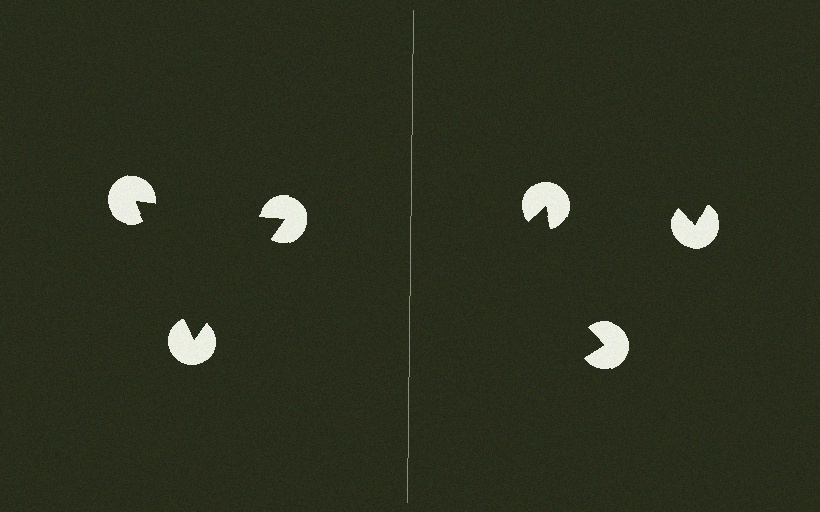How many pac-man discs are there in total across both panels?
6 — 3 on each side.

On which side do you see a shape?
An illusory triangle appears on the left side. On the right side the wedge cuts are rotated, so no coherent shape forms.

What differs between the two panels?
The pac-man discs are positioned identically on both sides; only the wedge orientations differ. On the left they align to a triangle; on the right they are misaligned.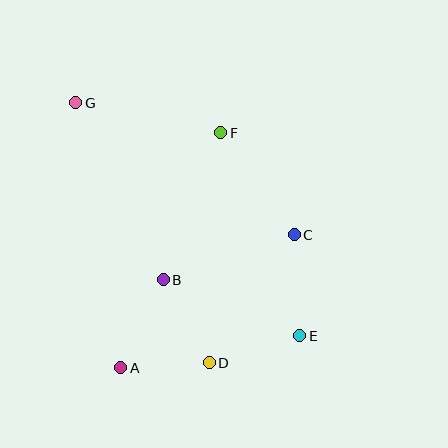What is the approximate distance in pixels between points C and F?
The distance between C and F is approximately 126 pixels.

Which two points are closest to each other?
Points A and D are closest to each other.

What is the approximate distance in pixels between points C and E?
The distance between C and E is approximately 101 pixels.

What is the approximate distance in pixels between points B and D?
The distance between B and D is approximately 95 pixels.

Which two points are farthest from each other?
Points E and G are farthest from each other.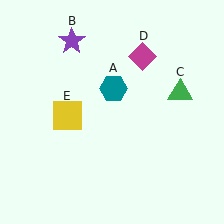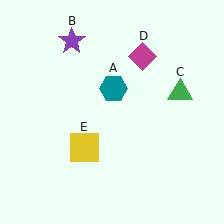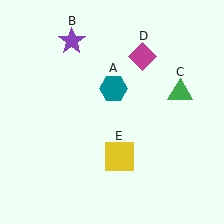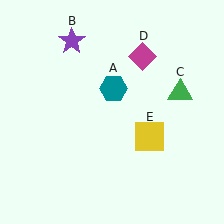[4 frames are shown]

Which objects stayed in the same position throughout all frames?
Teal hexagon (object A) and purple star (object B) and green triangle (object C) and magenta diamond (object D) remained stationary.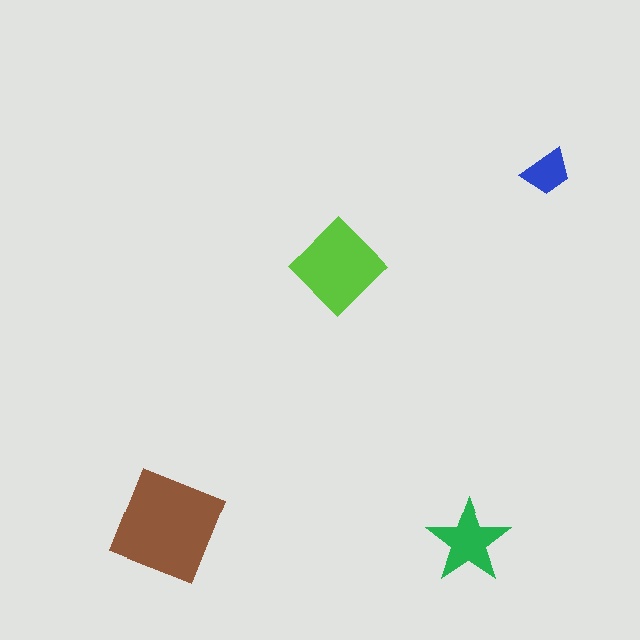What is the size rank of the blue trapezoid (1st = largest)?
4th.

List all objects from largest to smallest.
The brown square, the lime diamond, the green star, the blue trapezoid.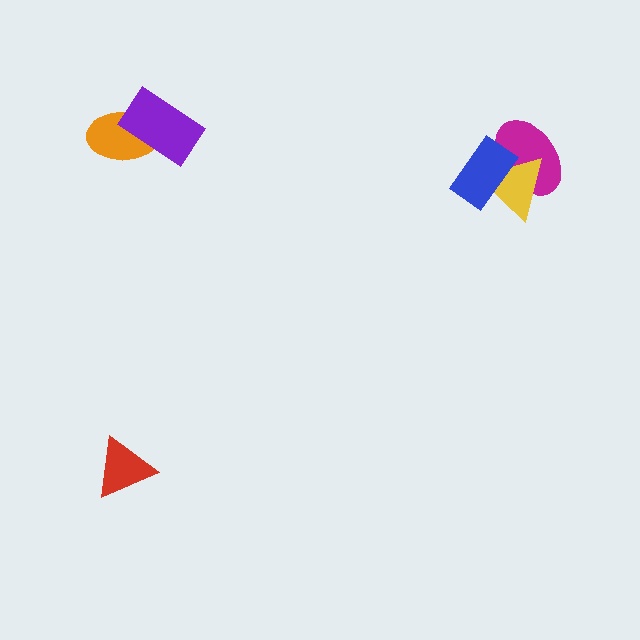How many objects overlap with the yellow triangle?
2 objects overlap with the yellow triangle.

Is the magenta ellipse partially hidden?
Yes, it is partially covered by another shape.